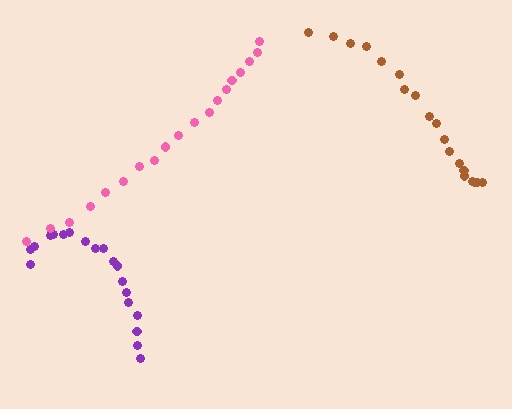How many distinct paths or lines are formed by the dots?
There are 3 distinct paths.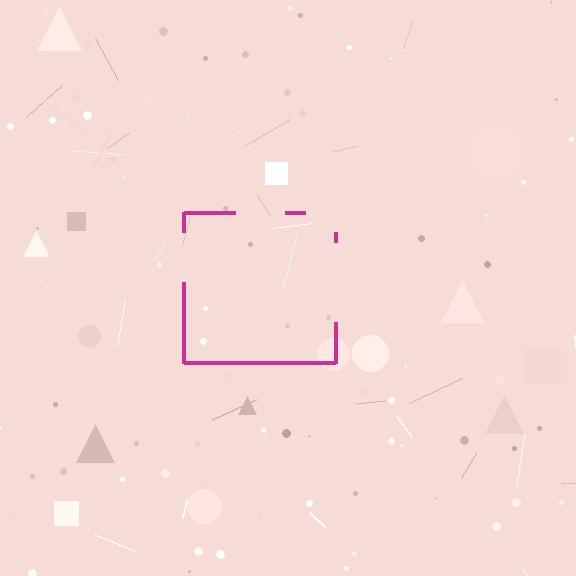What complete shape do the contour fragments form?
The contour fragments form a square.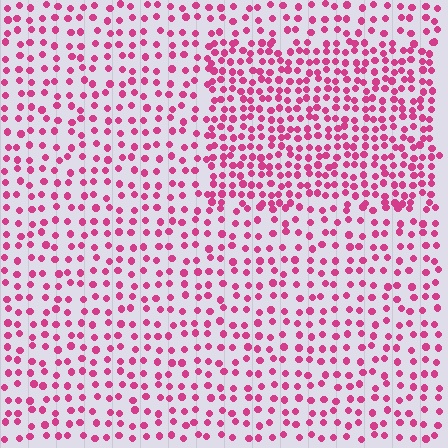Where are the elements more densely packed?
The elements are more densely packed inside the rectangle boundary.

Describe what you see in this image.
The image contains small magenta elements arranged at two different densities. A rectangle-shaped region is visible where the elements are more densely packed than the surrounding area.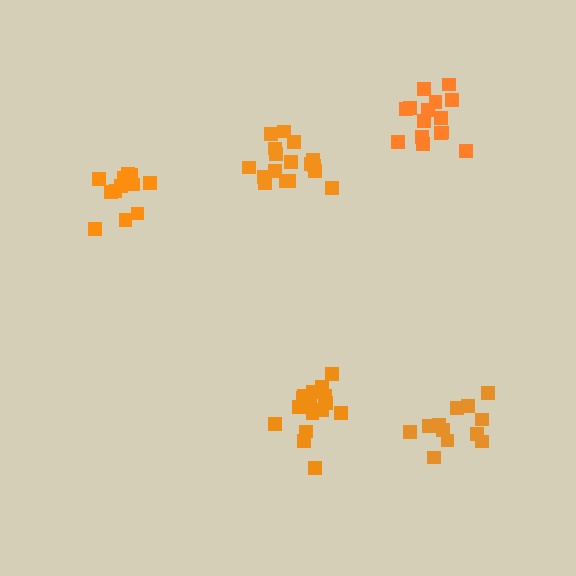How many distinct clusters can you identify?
There are 5 distinct clusters.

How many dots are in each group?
Group 1: 18 dots, Group 2: 12 dots, Group 3: 12 dots, Group 4: 17 dots, Group 5: 15 dots (74 total).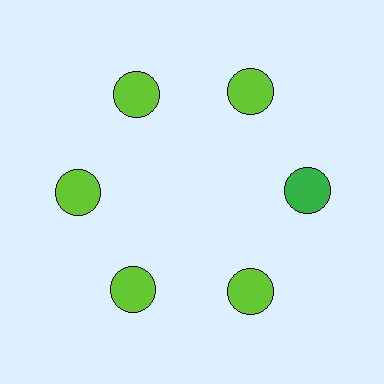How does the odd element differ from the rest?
It has a different color: green instead of lime.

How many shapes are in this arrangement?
There are 6 shapes arranged in a ring pattern.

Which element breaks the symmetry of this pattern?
The green circle at roughly the 3 o'clock position breaks the symmetry. All other shapes are lime circles.